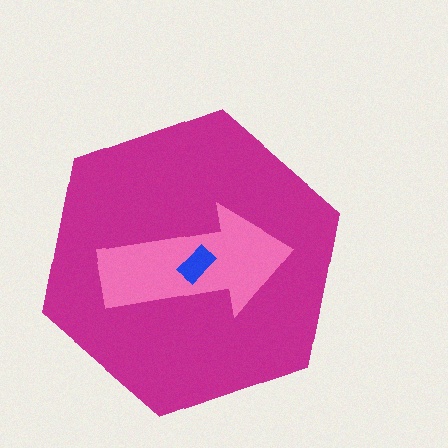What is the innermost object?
The blue rectangle.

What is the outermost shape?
The magenta hexagon.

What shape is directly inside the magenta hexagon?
The pink arrow.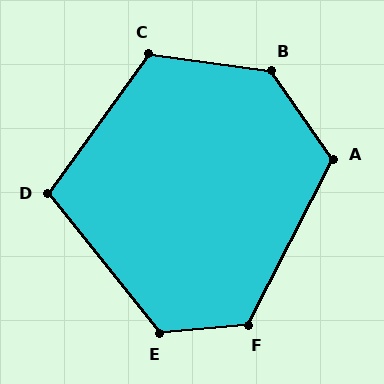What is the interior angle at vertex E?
Approximately 124 degrees (obtuse).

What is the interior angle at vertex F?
Approximately 122 degrees (obtuse).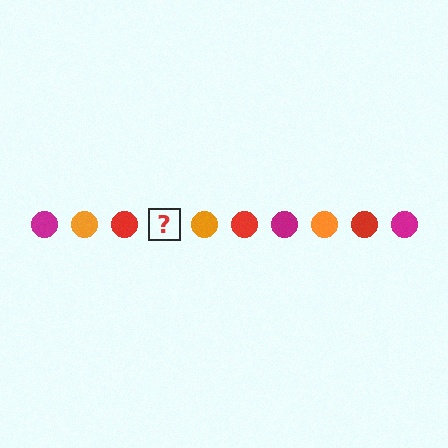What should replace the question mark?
The question mark should be replaced with a magenta circle.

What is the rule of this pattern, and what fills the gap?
The rule is that the pattern cycles through magenta, orange, red circles. The gap should be filled with a magenta circle.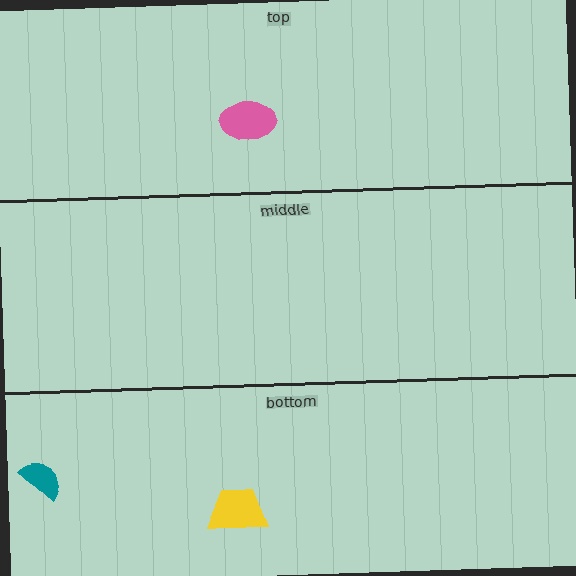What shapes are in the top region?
The pink ellipse.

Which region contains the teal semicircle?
The bottom region.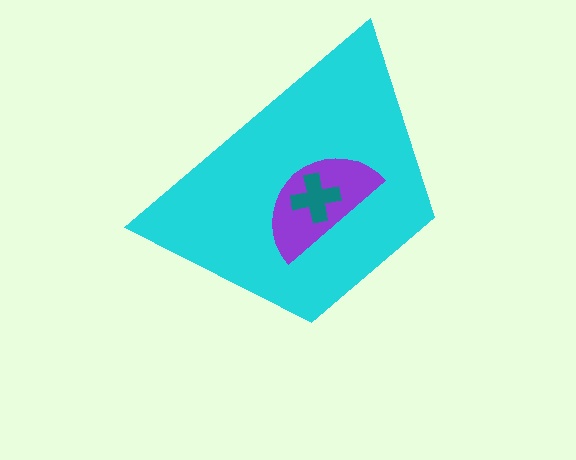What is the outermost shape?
The cyan trapezoid.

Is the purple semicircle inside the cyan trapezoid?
Yes.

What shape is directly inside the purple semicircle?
The teal cross.